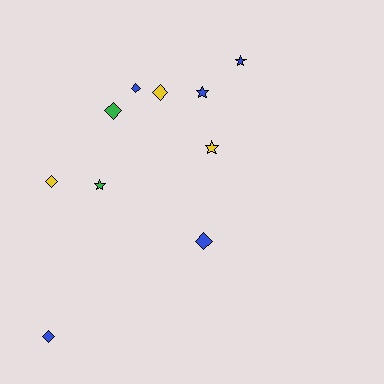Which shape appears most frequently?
Diamond, with 6 objects.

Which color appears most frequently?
Blue, with 5 objects.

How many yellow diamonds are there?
There are 2 yellow diamonds.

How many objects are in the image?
There are 10 objects.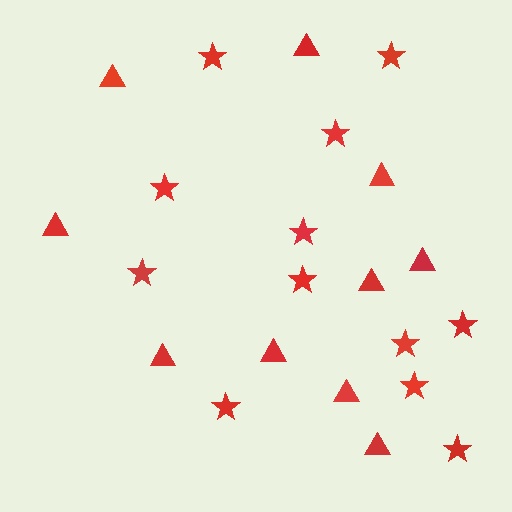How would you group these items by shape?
There are 2 groups: one group of triangles (10) and one group of stars (12).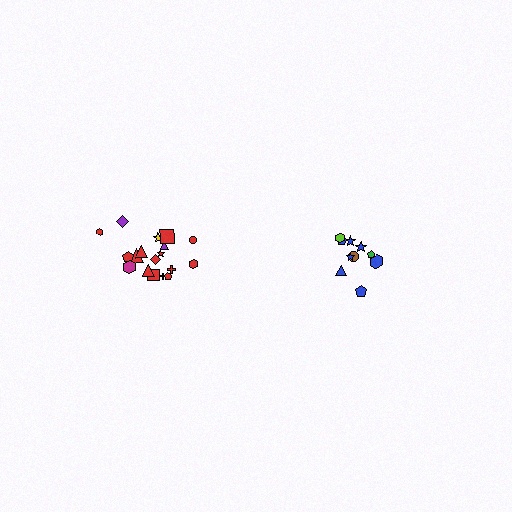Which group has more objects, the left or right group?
The left group.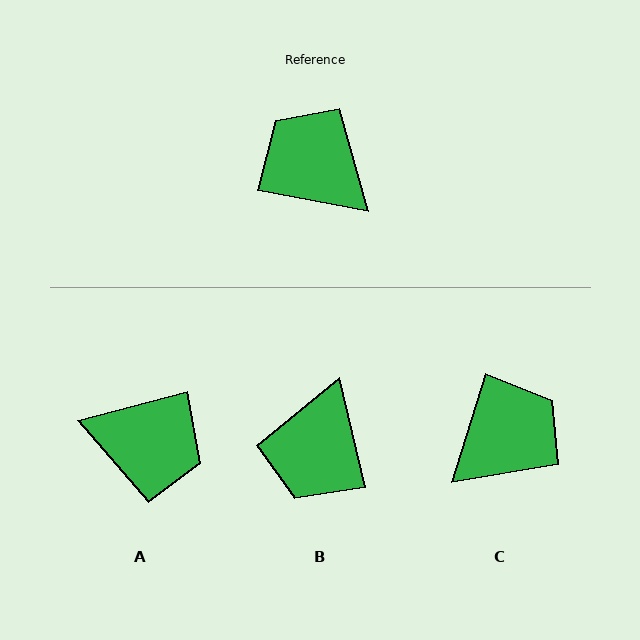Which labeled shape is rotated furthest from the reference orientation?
A, about 155 degrees away.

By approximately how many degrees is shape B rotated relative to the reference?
Approximately 114 degrees counter-clockwise.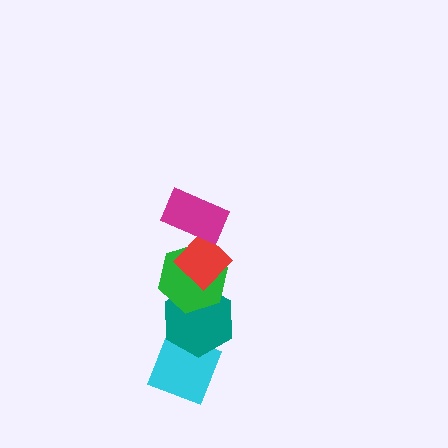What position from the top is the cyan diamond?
The cyan diamond is 5th from the top.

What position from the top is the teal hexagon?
The teal hexagon is 4th from the top.